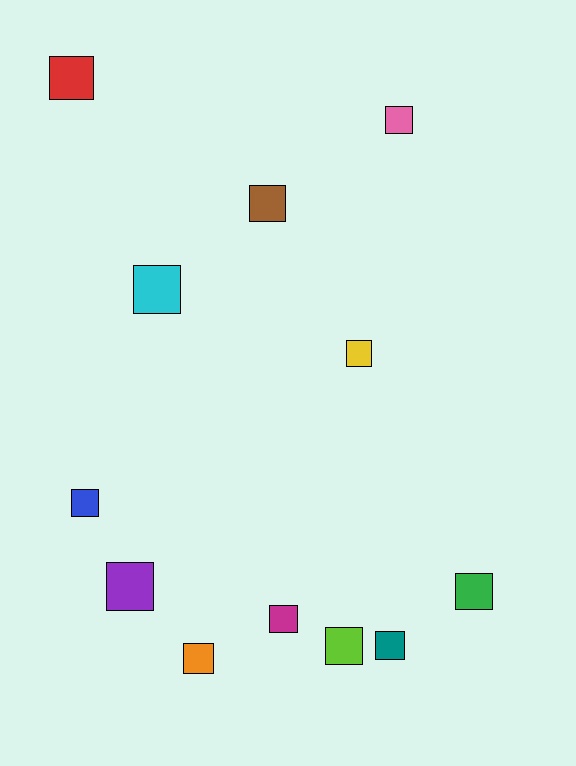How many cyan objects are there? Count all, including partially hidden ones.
There is 1 cyan object.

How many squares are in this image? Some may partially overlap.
There are 12 squares.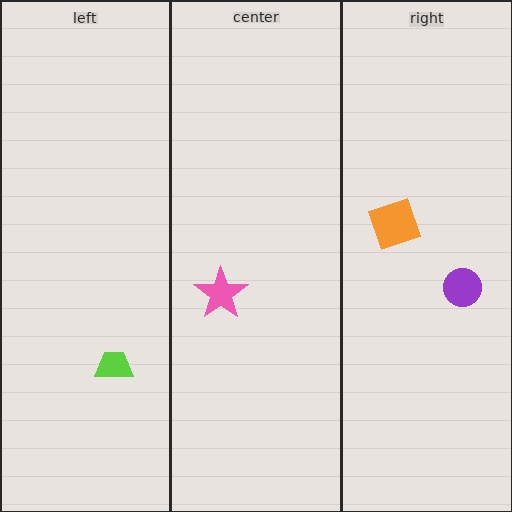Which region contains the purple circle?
The right region.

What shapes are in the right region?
The orange diamond, the purple circle.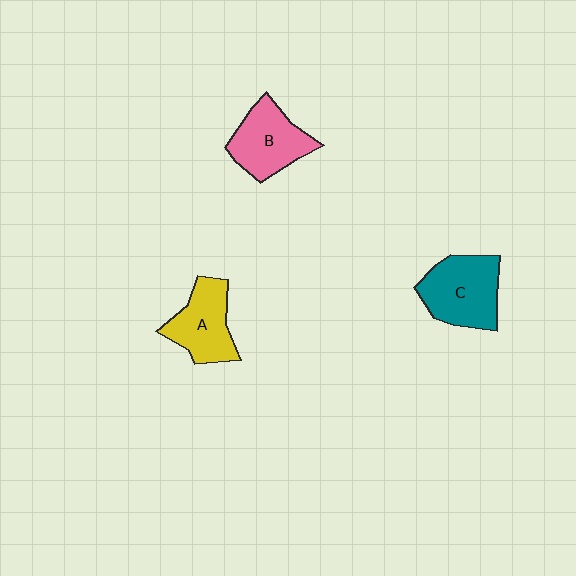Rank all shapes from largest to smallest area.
From largest to smallest: C (teal), B (pink), A (yellow).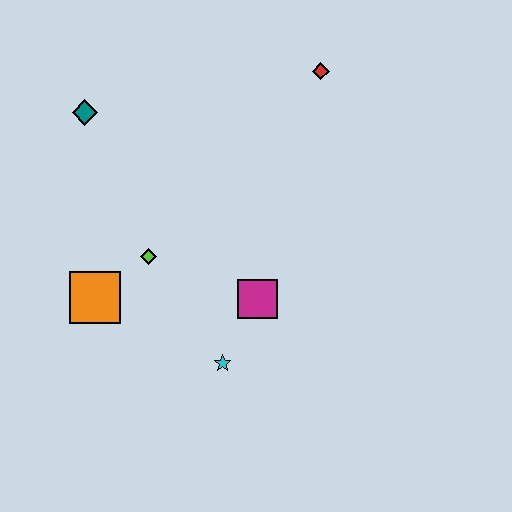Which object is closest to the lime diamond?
The orange square is closest to the lime diamond.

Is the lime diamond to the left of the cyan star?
Yes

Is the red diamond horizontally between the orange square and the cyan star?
No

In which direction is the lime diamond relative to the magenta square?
The lime diamond is to the left of the magenta square.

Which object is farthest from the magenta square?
The teal diamond is farthest from the magenta square.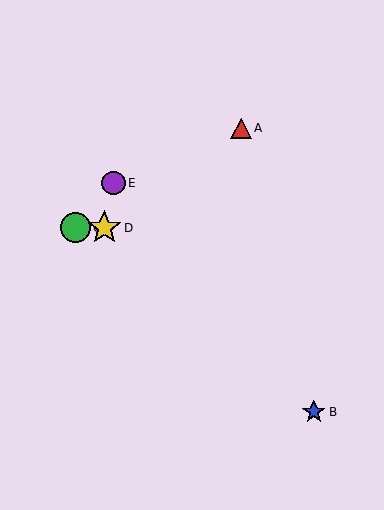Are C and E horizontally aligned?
No, C is at y≈228 and E is at y≈183.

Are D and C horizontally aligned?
Yes, both are at y≈228.